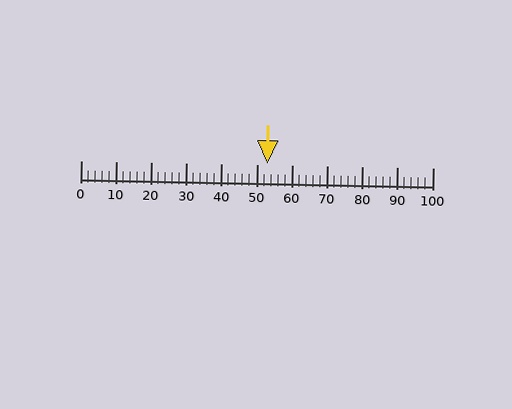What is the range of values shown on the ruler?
The ruler shows values from 0 to 100.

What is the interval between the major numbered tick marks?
The major tick marks are spaced 10 units apart.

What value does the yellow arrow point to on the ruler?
The yellow arrow points to approximately 53.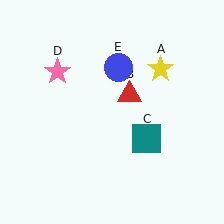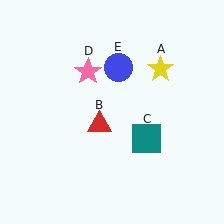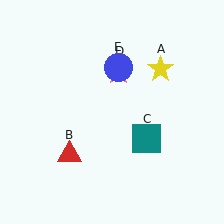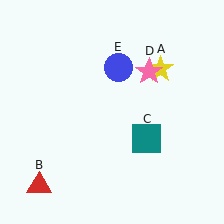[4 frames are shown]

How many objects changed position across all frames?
2 objects changed position: red triangle (object B), pink star (object D).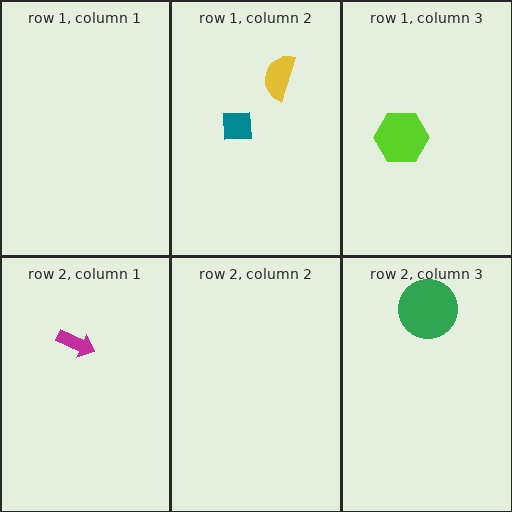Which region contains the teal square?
The row 1, column 2 region.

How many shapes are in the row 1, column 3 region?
1.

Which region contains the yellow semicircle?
The row 1, column 2 region.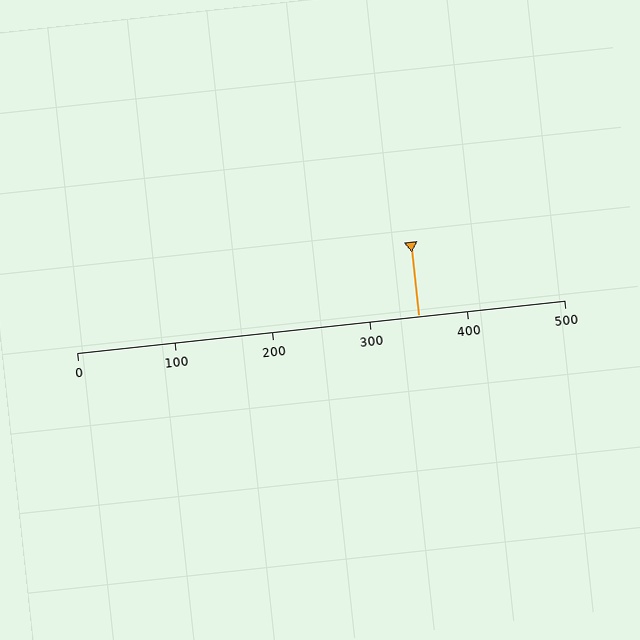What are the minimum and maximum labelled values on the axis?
The axis runs from 0 to 500.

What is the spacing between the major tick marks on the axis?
The major ticks are spaced 100 apart.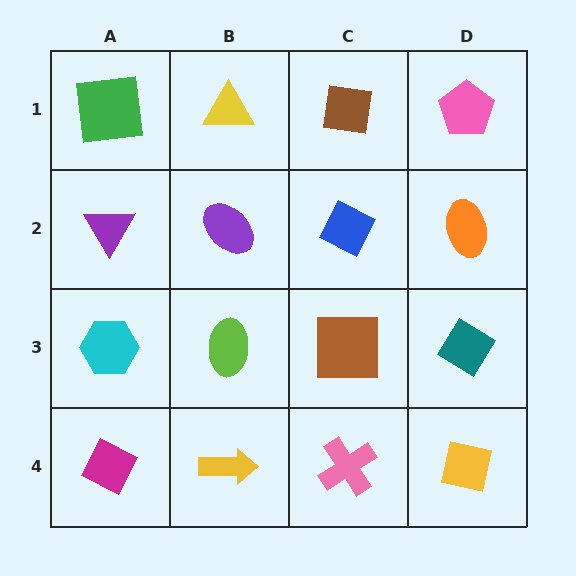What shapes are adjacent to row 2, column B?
A yellow triangle (row 1, column B), a lime ellipse (row 3, column B), a purple triangle (row 2, column A), a blue diamond (row 2, column C).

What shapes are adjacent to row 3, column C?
A blue diamond (row 2, column C), a pink cross (row 4, column C), a lime ellipse (row 3, column B), a teal diamond (row 3, column D).